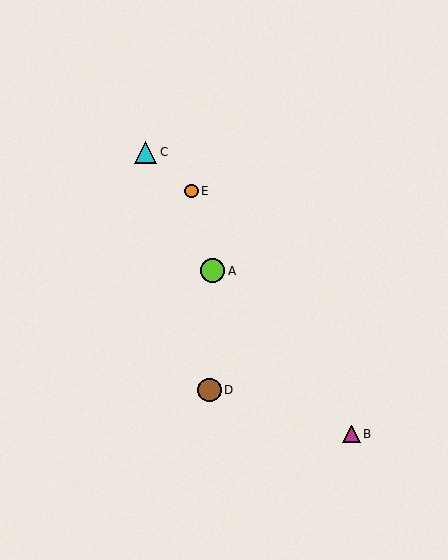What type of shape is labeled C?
Shape C is a cyan triangle.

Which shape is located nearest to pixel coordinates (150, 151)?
The cyan triangle (labeled C) at (146, 152) is nearest to that location.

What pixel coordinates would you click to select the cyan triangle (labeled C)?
Click at (146, 152) to select the cyan triangle C.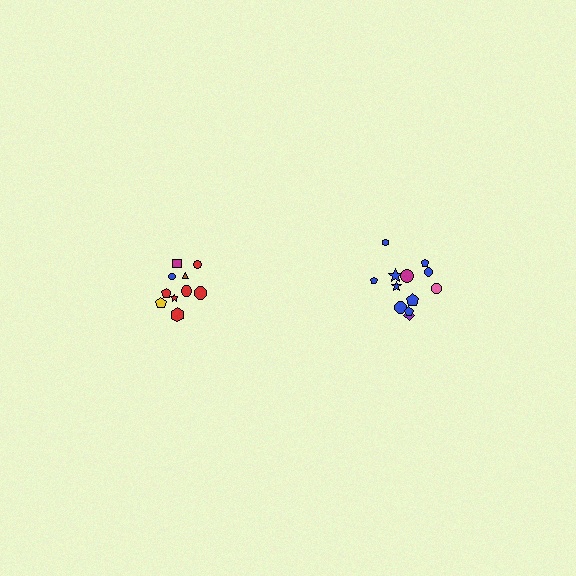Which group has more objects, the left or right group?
The right group.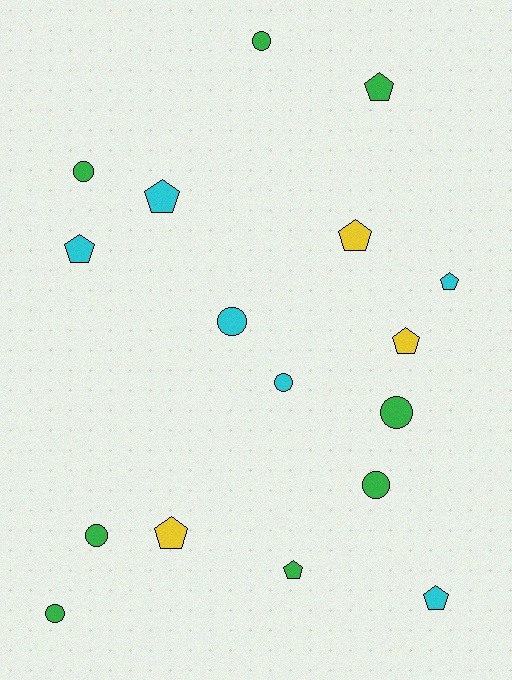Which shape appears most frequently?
Pentagon, with 9 objects.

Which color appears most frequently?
Green, with 8 objects.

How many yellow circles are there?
There are no yellow circles.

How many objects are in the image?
There are 17 objects.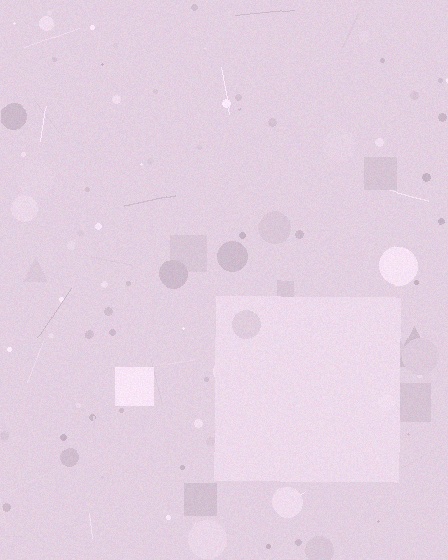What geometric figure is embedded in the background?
A square is embedded in the background.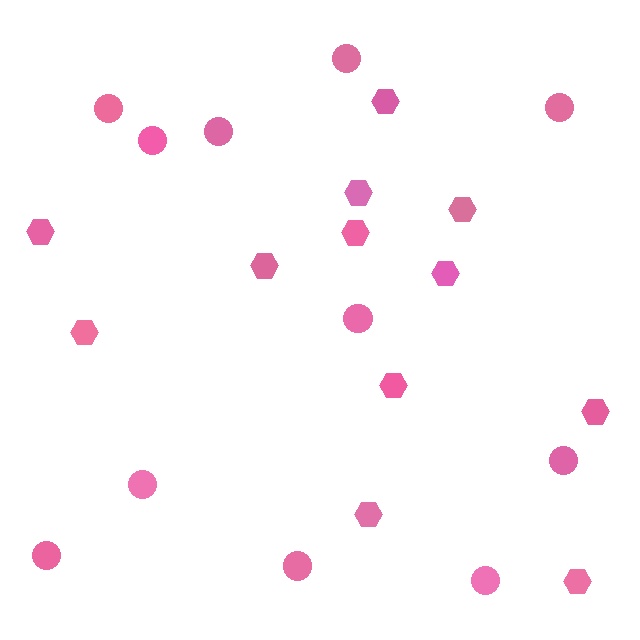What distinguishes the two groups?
There are 2 groups: one group of circles (11) and one group of hexagons (12).